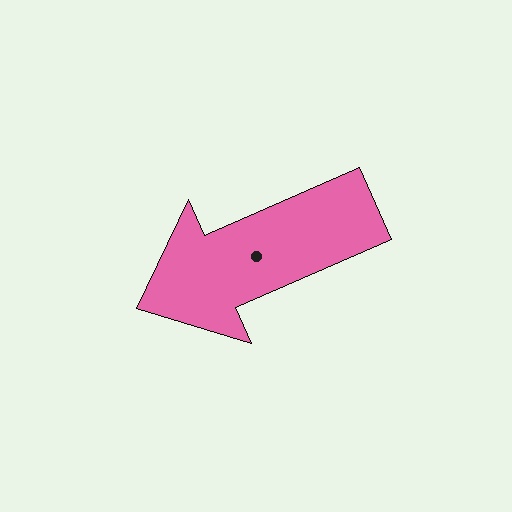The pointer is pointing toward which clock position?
Roughly 8 o'clock.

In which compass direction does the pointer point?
Southwest.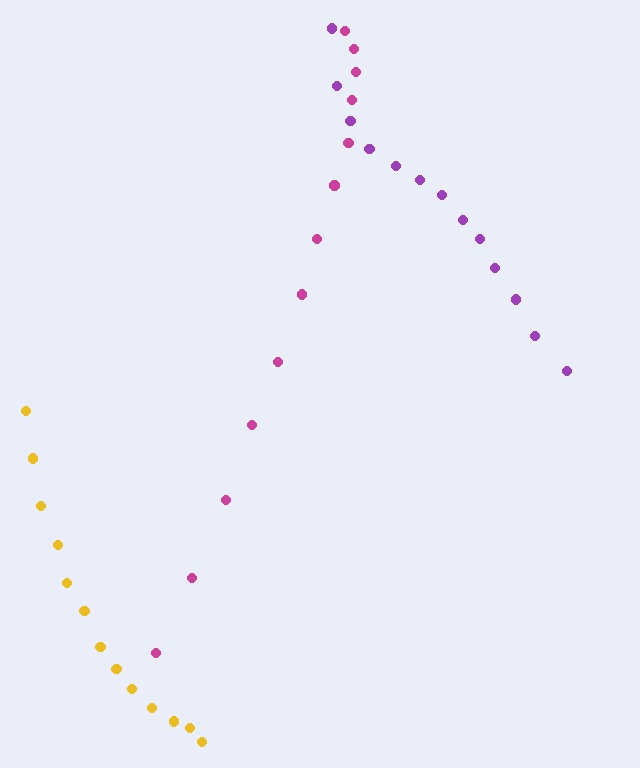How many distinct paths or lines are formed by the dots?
There are 3 distinct paths.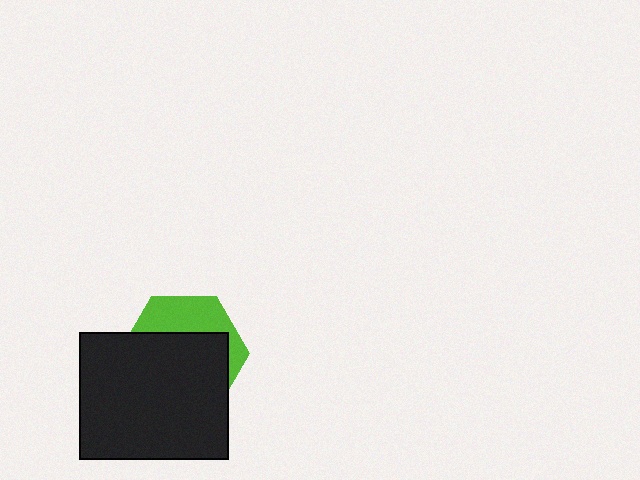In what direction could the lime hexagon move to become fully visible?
The lime hexagon could move up. That would shift it out from behind the black rectangle entirely.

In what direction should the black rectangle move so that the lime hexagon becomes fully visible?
The black rectangle should move down. That is the shortest direction to clear the overlap and leave the lime hexagon fully visible.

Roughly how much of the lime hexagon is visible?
A small part of it is visible (roughly 33%).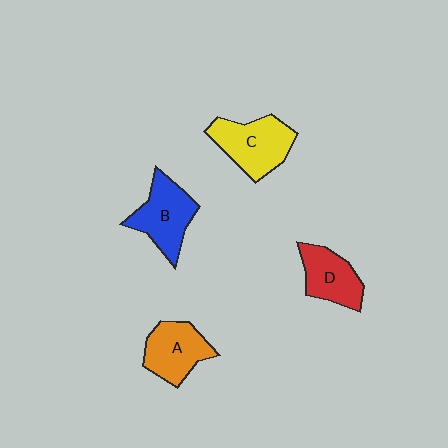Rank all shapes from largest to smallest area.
From largest to smallest: C (yellow), B (blue), A (orange), D (red).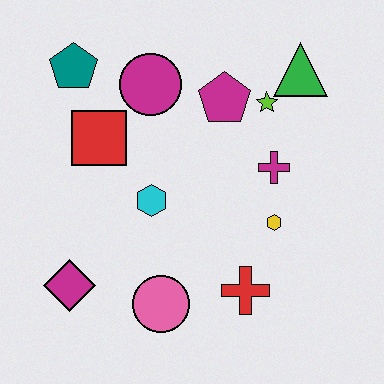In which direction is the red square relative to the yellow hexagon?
The red square is to the left of the yellow hexagon.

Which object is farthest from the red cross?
The teal pentagon is farthest from the red cross.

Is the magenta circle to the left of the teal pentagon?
No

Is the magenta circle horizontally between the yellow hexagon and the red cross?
No